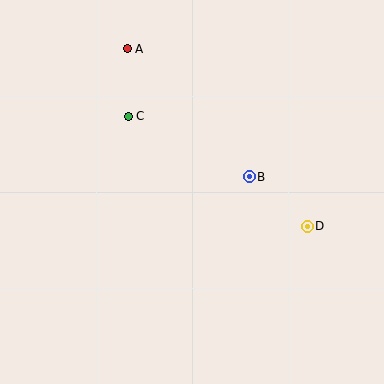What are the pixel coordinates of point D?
Point D is at (307, 226).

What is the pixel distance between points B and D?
The distance between B and D is 76 pixels.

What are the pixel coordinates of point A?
Point A is at (127, 49).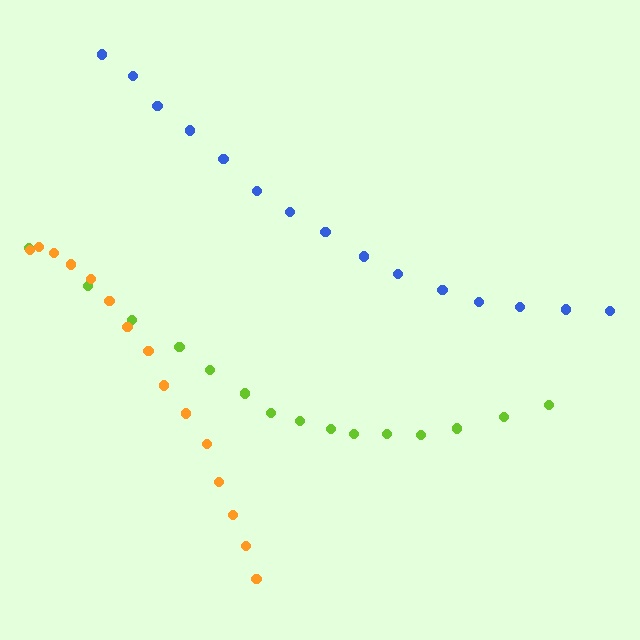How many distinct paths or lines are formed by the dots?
There are 3 distinct paths.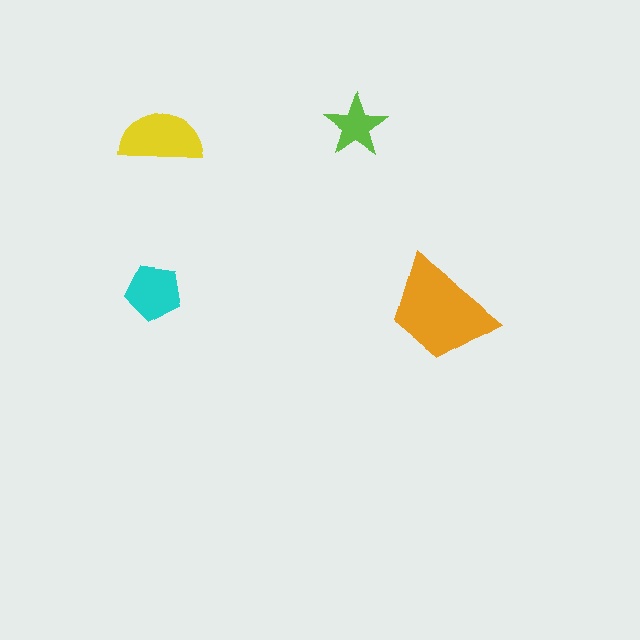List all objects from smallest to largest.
The lime star, the cyan pentagon, the yellow semicircle, the orange trapezoid.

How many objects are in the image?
There are 4 objects in the image.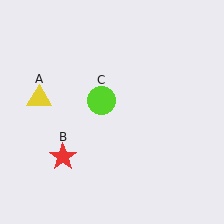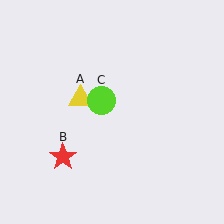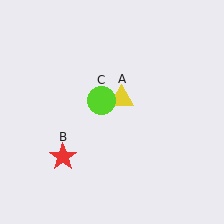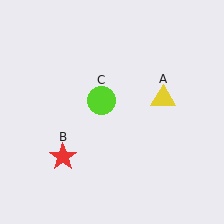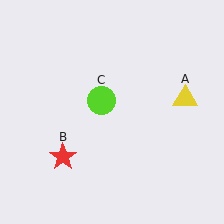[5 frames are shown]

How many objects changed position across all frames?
1 object changed position: yellow triangle (object A).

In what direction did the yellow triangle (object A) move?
The yellow triangle (object A) moved right.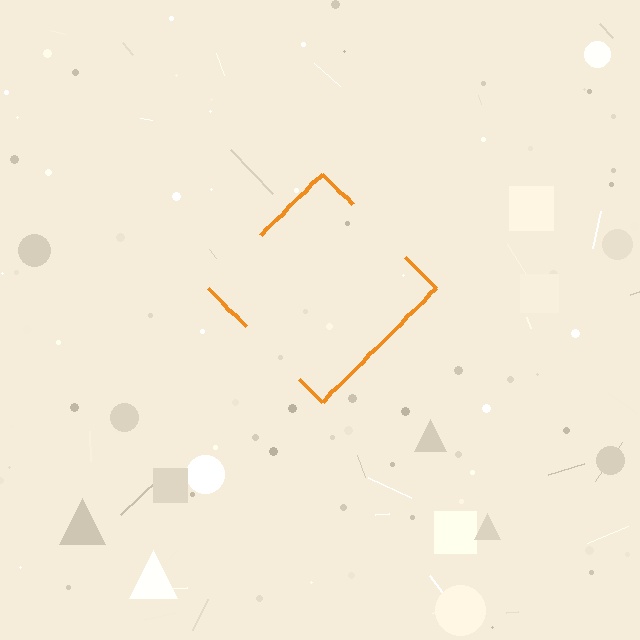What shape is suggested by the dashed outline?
The dashed outline suggests a diamond.